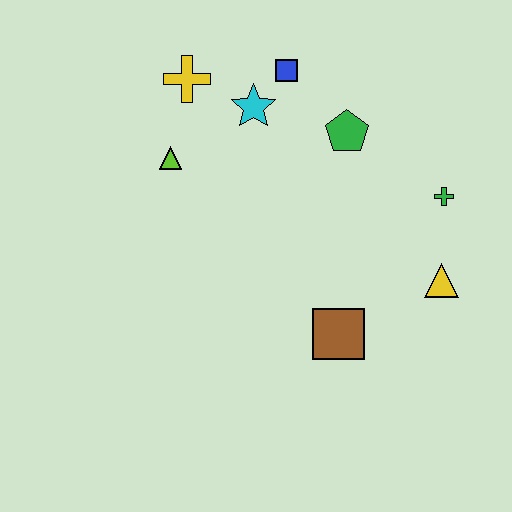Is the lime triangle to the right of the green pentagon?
No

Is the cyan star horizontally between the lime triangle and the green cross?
Yes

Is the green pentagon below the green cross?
No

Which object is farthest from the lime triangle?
The yellow triangle is farthest from the lime triangle.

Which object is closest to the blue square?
The cyan star is closest to the blue square.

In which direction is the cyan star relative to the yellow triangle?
The cyan star is to the left of the yellow triangle.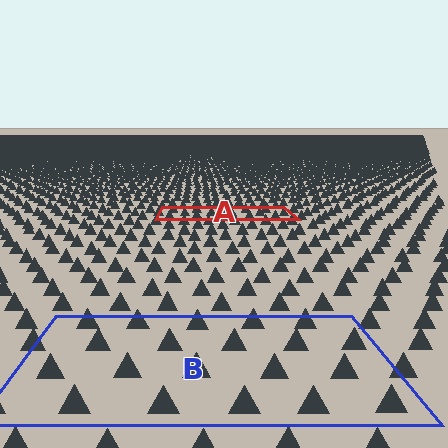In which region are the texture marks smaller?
The texture marks are smaller in region A, because it is farther away.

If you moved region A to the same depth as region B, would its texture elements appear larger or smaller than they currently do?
They would appear larger. At a closer depth, the same texture elements are projected at a bigger on-screen size.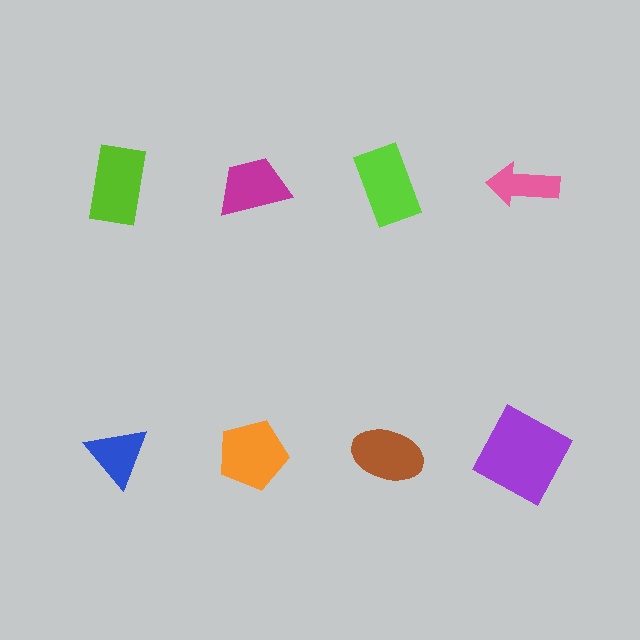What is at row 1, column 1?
A lime rectangle.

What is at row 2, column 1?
A blue triangle.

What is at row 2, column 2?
An orange pentagon.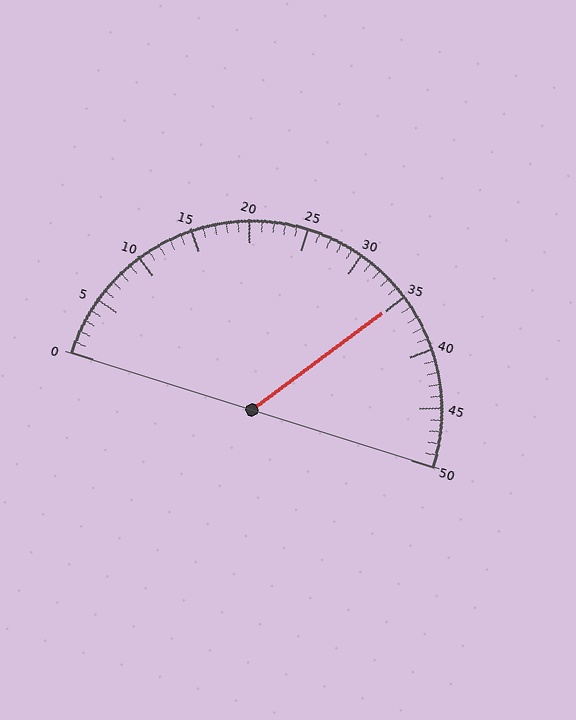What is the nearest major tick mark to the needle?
The nearest major tick mark is 35.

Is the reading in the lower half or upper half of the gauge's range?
The reading is in the upper half of the range (0 to 50).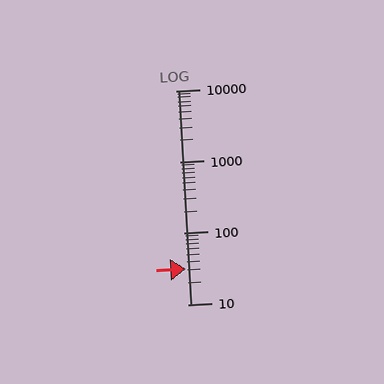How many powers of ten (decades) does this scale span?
The scale spans 3 decades, from 10 to 10000.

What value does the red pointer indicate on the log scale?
The pointer indicates approximately 31.